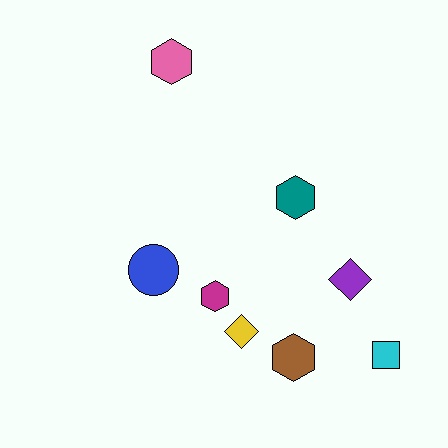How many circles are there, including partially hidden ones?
There is 1 circle.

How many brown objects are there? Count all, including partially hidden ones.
There is 1 brown object.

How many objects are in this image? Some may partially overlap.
There are 8 objects.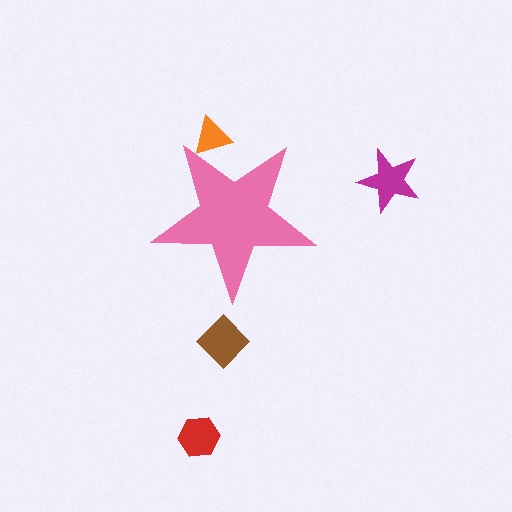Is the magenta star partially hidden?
No, the magenta star is fully visible.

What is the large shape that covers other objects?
A pink star.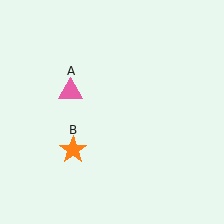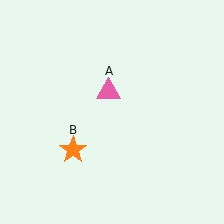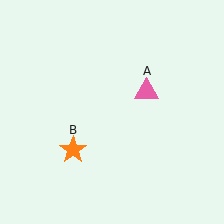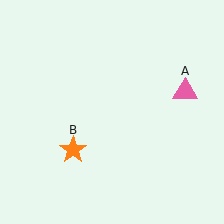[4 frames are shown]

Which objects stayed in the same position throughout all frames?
Orange star (object B) remained stationary.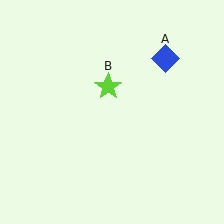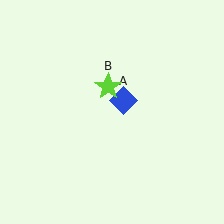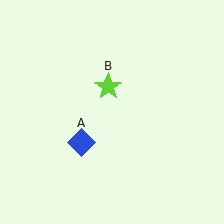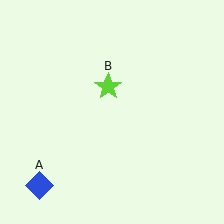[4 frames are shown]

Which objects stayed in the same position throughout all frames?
Lime star (object B) remained stationary.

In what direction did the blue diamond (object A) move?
The blue diamond (object A) moved down and to the left.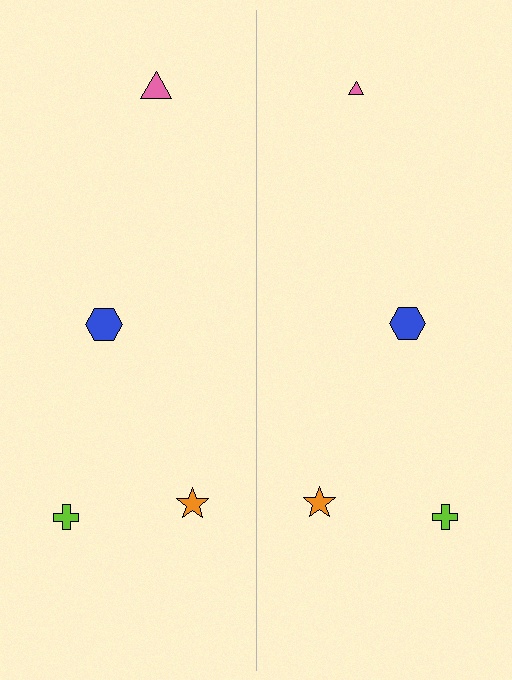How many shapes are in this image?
There are 8 shapes in this image.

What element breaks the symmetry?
The pink triangle on the right side has a different size than its mirror counterpart.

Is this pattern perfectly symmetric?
No, the pattern is not perfectly symmetric. The pink triangle on the right side has a different size than its mirror counterpart.